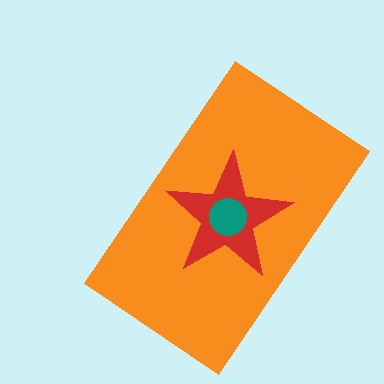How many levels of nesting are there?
3.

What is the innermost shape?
The teal circle.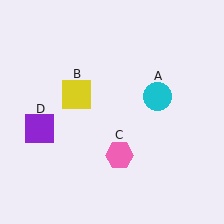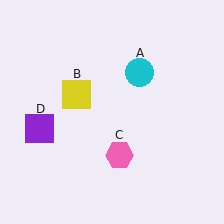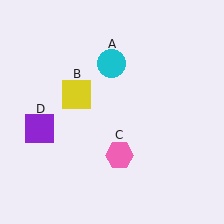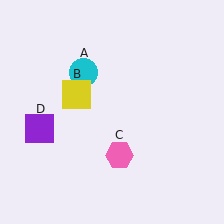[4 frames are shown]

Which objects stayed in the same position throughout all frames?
Yellow square (object B) and pink hexagon (object C) and purple square (object D) remained stationary.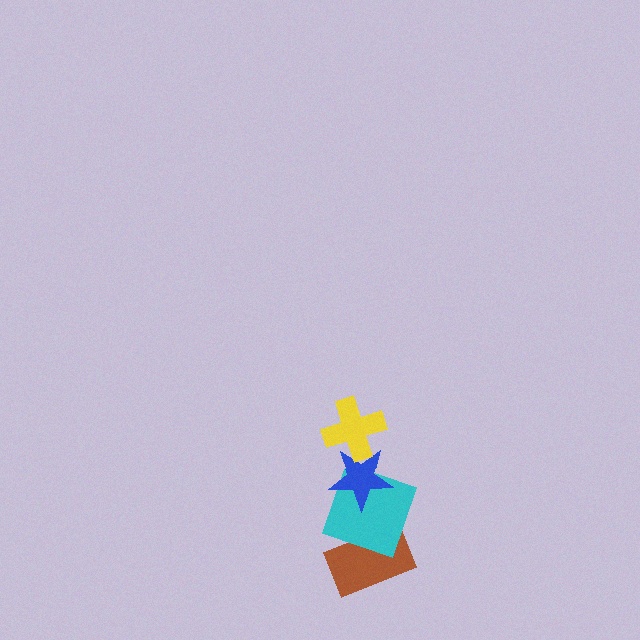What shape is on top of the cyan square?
The blue star is on top of the cyan square.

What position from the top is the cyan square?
The cyan square is 3rd from the top.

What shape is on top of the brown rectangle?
The cyan square is on top of the brown rectangle.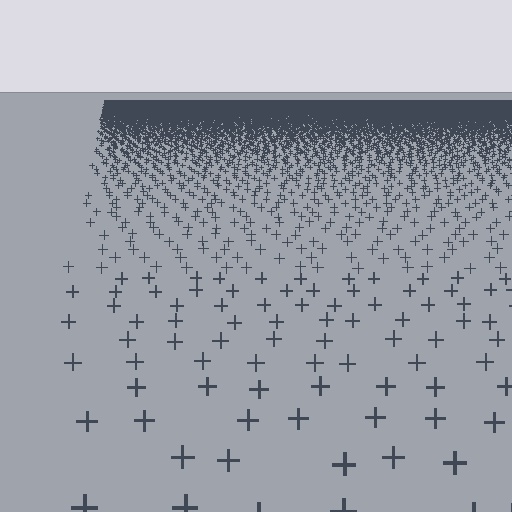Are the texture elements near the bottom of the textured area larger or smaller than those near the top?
Larger. Near the bottom, elements are closer to the viewer and appear at a bigger on-screen size.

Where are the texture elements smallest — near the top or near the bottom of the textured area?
Near the top.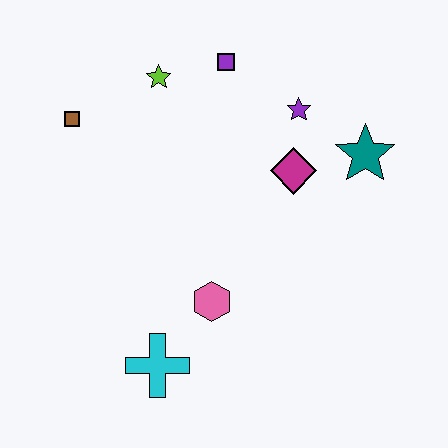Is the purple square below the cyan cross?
No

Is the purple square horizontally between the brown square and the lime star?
No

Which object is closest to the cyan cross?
The pink hexagon is closest to the cyan cross.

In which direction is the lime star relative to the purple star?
The lime star is to the left of the purple star.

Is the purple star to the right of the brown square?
Yes